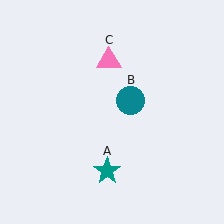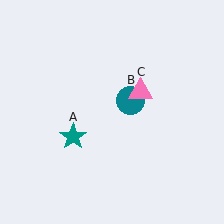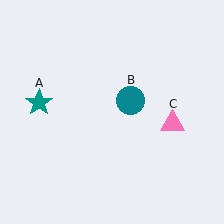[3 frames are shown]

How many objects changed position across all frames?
2 objects changed position: teal star (object A), pink triangle (object C).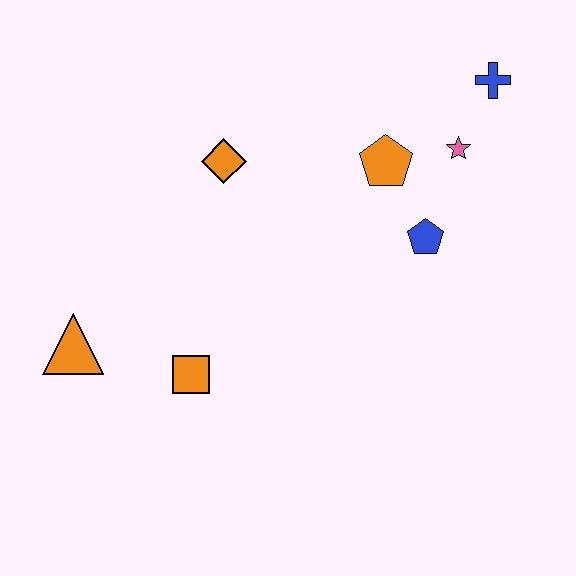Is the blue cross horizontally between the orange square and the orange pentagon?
No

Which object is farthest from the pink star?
The orange triangle is farthest from the pink star.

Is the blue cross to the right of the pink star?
Yes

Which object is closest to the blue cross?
The pink star is closest to the blue cross.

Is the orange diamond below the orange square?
No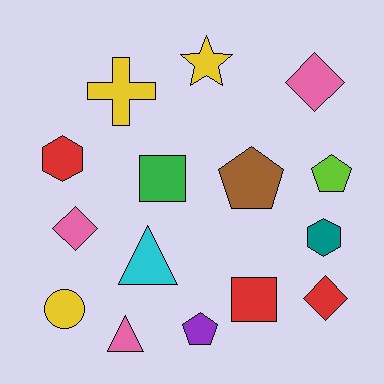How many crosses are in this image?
There is 1 cross.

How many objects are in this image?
There are 15 objects.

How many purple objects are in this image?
There is 1 purple object.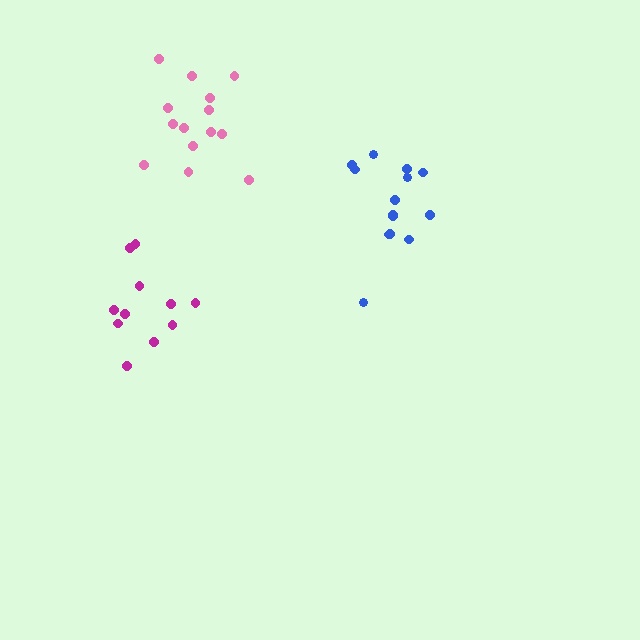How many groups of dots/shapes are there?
There are 3 groups.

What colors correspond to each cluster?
The clusters are colored: magenta, pink, blue.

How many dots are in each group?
Group 1: 11 dots, Group 2: 14 dots, Group 3: 14 dots (39 total).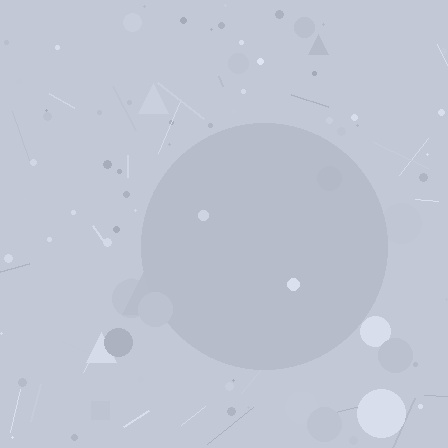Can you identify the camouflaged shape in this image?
The camouflaged shape is a circle.